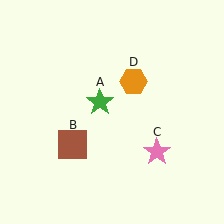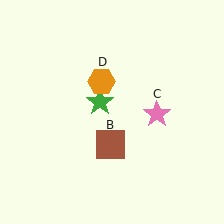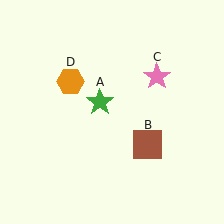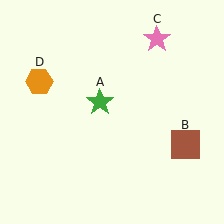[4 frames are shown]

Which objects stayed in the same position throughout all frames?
Green star (object A) remained stationary.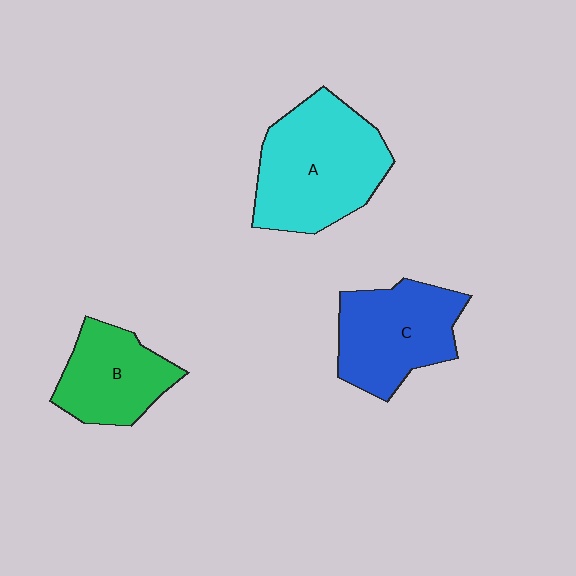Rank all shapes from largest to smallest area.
From largest to smallest: A (cyan), C (blue), B (green).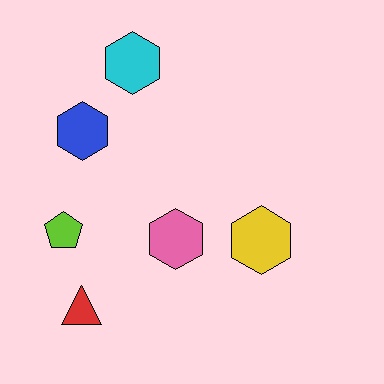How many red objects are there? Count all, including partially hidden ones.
There is 1 red object.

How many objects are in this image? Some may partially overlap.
There are 6 objects.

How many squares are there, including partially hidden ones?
There are no squares.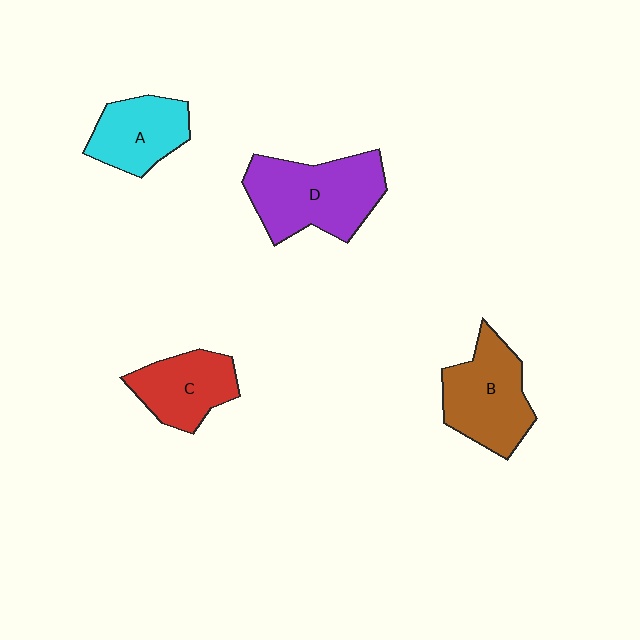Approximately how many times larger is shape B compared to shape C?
Approximately 1.3 times.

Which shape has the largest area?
Shape D (purple).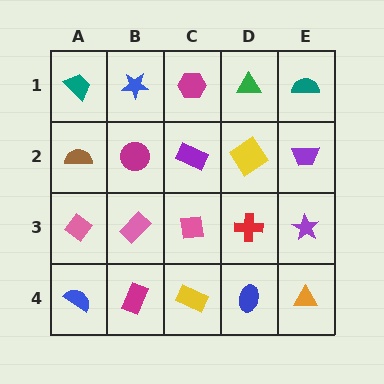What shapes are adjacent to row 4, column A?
A pink diamond (row 3, column A), a magenta rectangle (row 4, column B).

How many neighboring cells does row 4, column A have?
2.